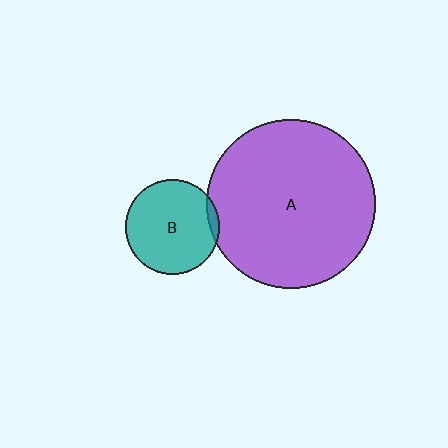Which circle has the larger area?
Circle A (purple).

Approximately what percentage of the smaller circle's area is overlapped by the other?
Approximately 5%.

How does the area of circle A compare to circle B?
Approximately 3.2 times.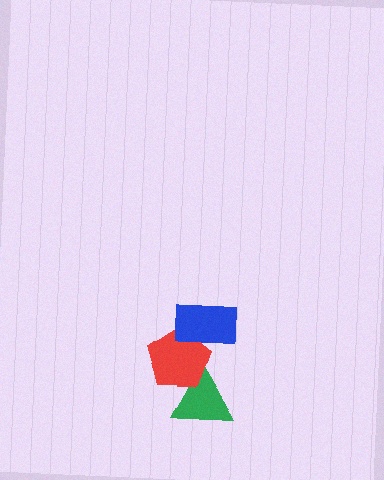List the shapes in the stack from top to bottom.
From top to bottom: the blue rectangle, the red pentagon, the green triangle.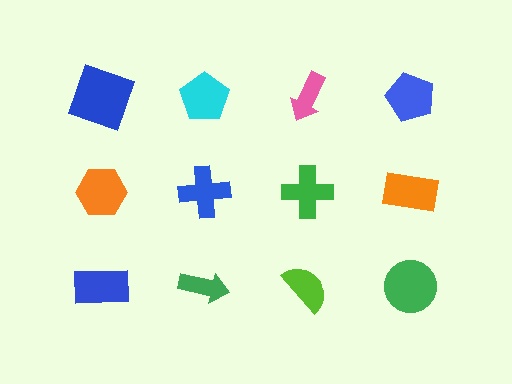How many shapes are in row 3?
4 shapes.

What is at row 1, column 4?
A blue pentagon.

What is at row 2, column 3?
A green cross.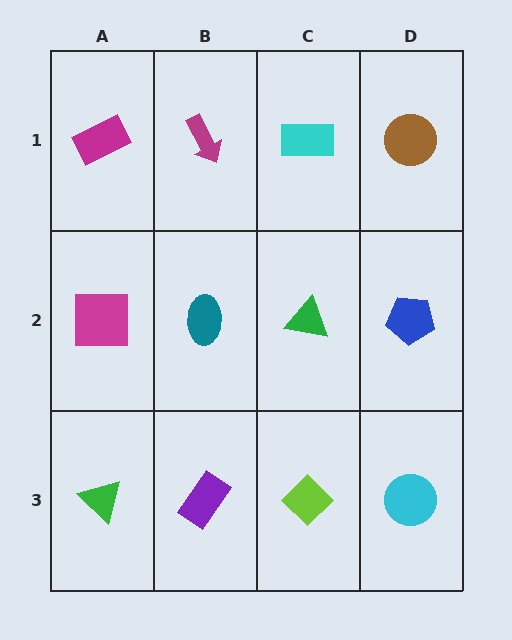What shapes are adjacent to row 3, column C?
A green triangle (row 2, column C), a purple rectangle (row 3, column B), a cyan circle (row 3, column D).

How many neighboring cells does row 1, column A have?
2.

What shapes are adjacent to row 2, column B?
A magenta arrow (row 1, column B), a purple rectangle (row 3, column B), a magenta square (row 2, column A), a green triangle (row 2, column C).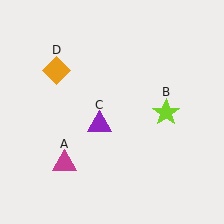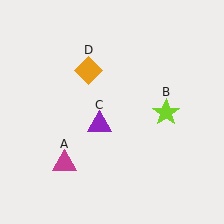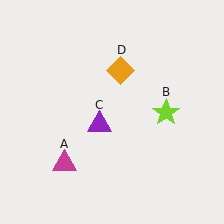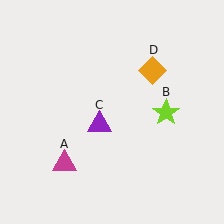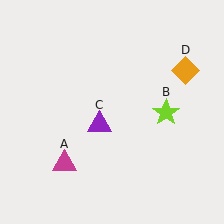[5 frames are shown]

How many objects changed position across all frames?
1 object changed position: orange diamond (object D).